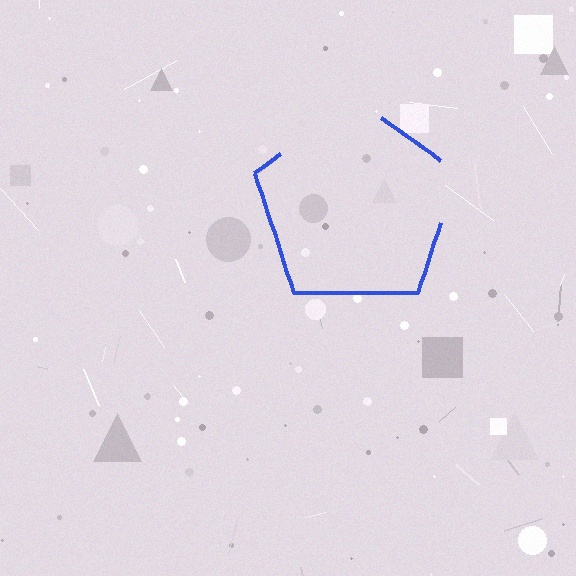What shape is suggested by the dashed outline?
The dashed outline suggests a pentagon.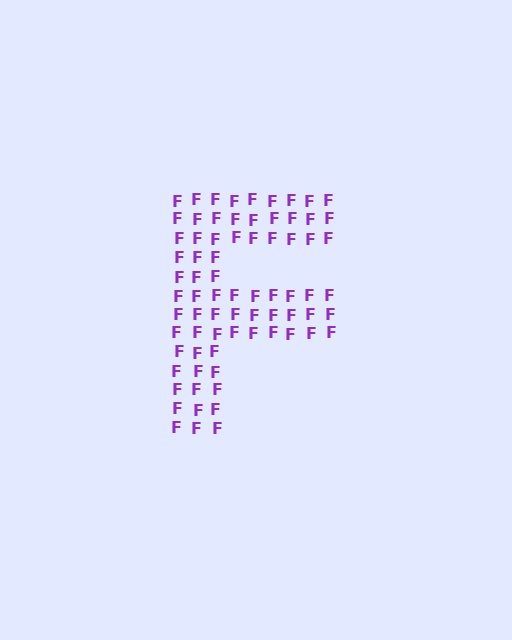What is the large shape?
The large shape is the letter F.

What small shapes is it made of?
It is made of small letter F's.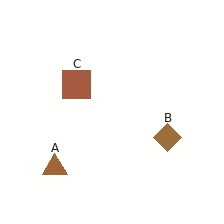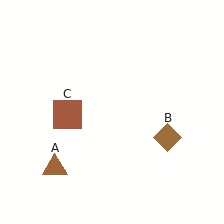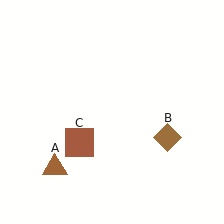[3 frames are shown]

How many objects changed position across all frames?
1 object changed position: brown square (object C).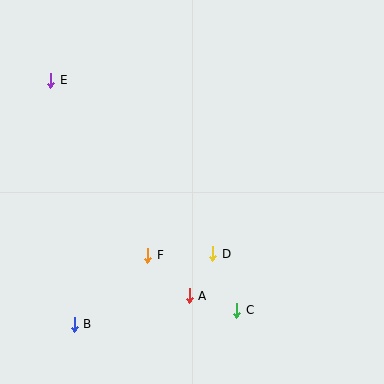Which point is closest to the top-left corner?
Point E is closest to the top-left corner.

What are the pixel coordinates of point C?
Point C is at (237, 310).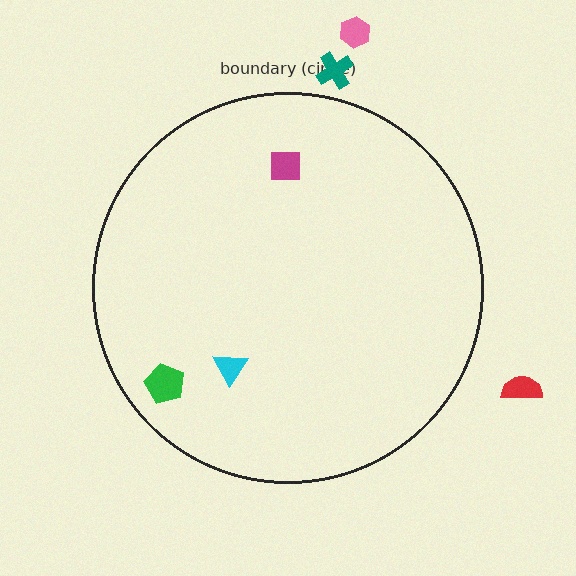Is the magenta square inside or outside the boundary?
Inside.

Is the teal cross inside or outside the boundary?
Outside.